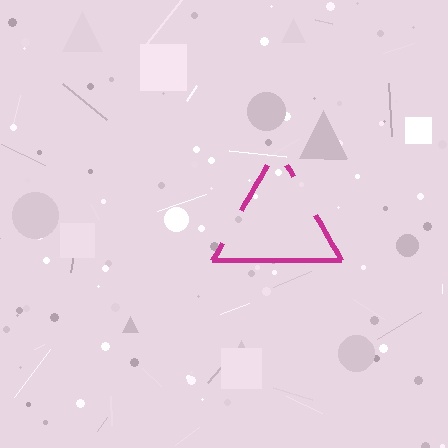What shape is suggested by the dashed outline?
The dashed outline suggests a triangle.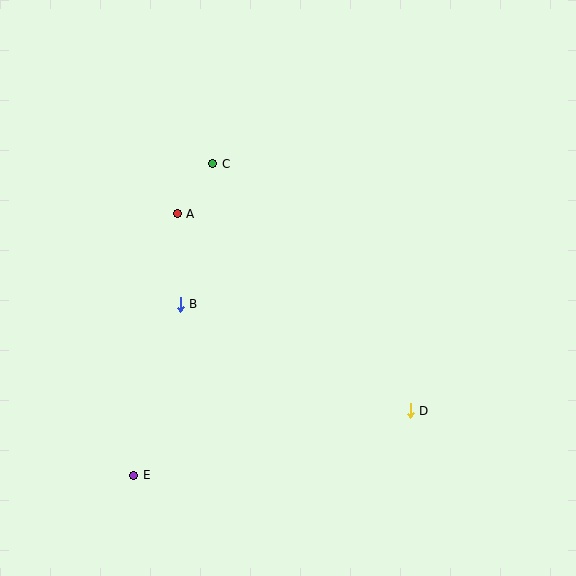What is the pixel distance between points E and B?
The distance between E and B is 177 pixels.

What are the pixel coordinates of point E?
Point E is at (134, 475).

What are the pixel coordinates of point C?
Point C is at (213, 164).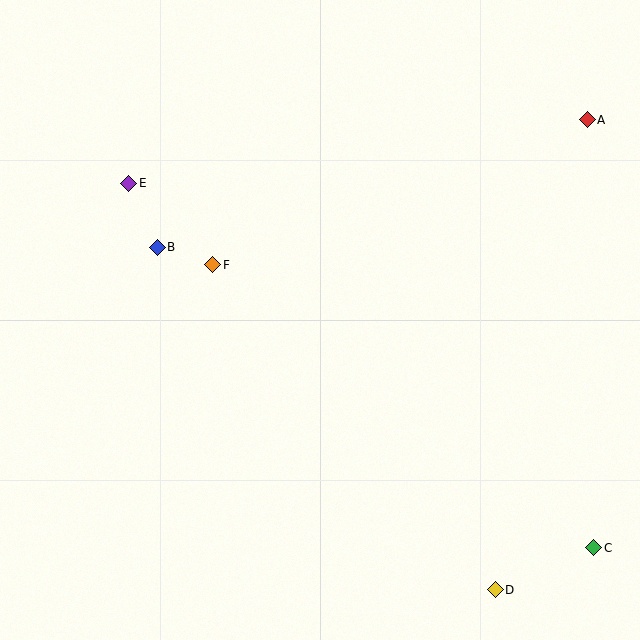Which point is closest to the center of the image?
Point F at (213, 265) is closest to the center.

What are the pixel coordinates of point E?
Point E is at (129, 183).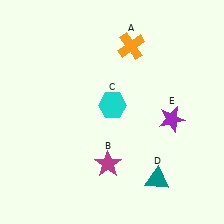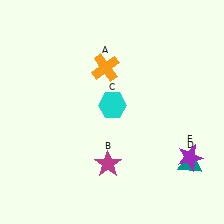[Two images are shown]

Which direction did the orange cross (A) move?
The orange cross (A) moved left.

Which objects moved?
The objects that moved are: the orange cross (A), the teal triangle (D), the purple star (E).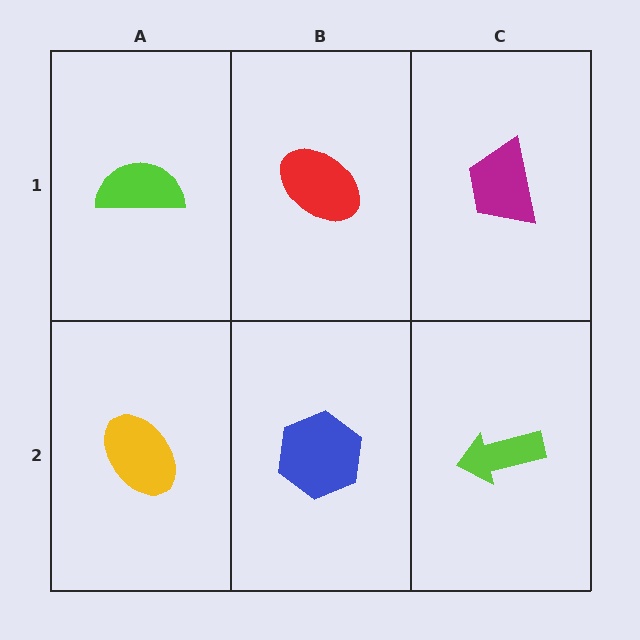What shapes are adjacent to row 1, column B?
A blue hexagon (row 2, column B), a lime semicircle (row 1, column A), a magenta trapezoid (row 1, column C).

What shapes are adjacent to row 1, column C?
A lime arrow (row 2, column C), a red ellipse (row 1, column B).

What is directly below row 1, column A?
A yellow ellipse.